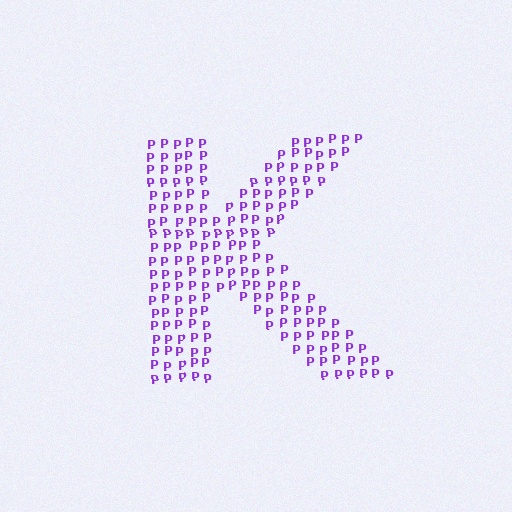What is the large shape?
The large shape is the letter K.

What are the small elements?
The small elements are letter P's.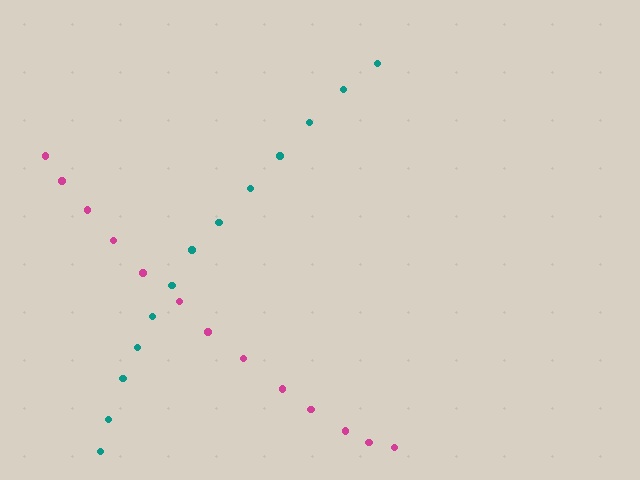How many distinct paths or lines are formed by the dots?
There are 2 distinct paths.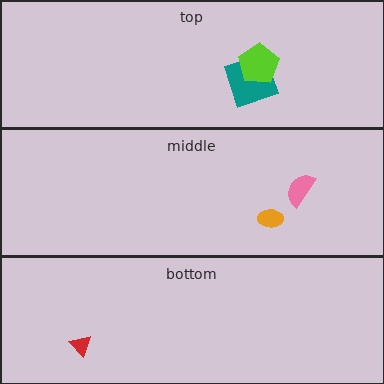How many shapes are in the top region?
2.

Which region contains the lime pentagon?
The top region.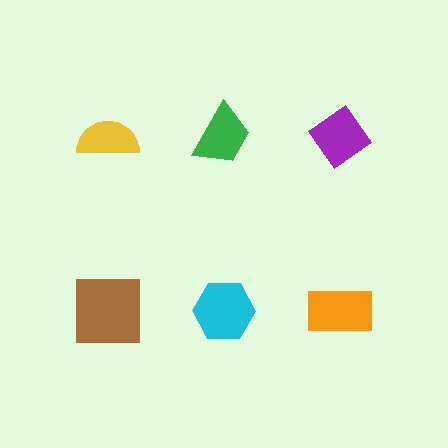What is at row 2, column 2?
A cyan hexagon.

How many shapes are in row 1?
3 shapes.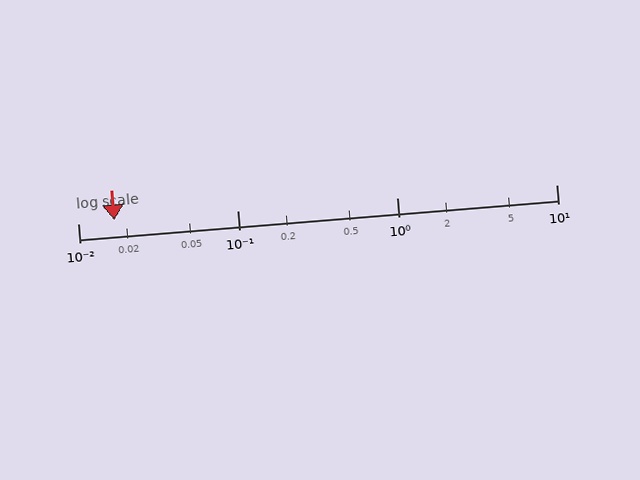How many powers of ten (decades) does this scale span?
The scale spans 3 decades, from 0.01 to 10.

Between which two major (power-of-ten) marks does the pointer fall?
The pointer is between 0.01 and 0.1.